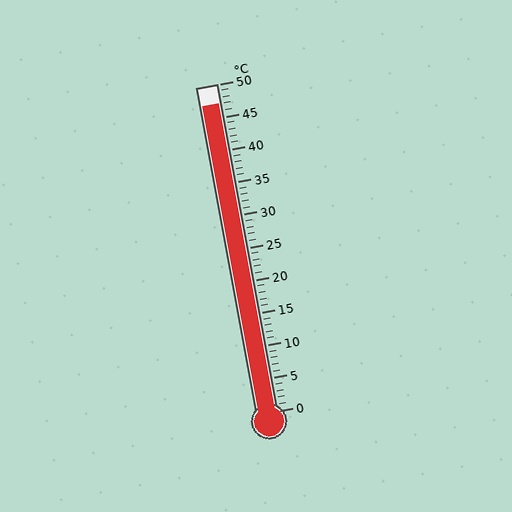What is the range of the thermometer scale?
The thermometer scale ranges from 0°C to 50°C.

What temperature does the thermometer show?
The thermometer shows approximately 47°C.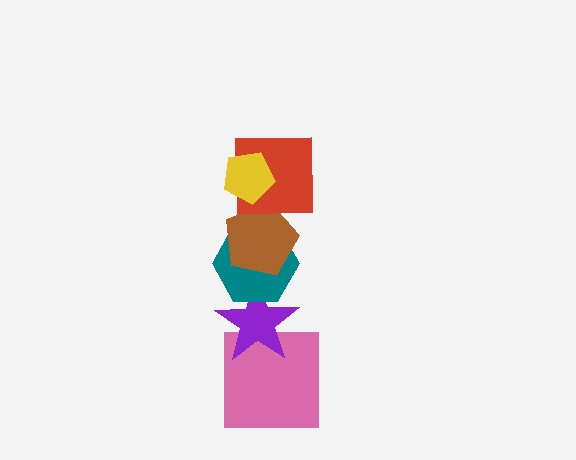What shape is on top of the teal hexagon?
The brown pentagon is on top of the teal hexagon.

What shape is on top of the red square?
The yellow pentagon is on top of the red square.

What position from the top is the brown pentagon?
The brown pentagon is 3rd from the top.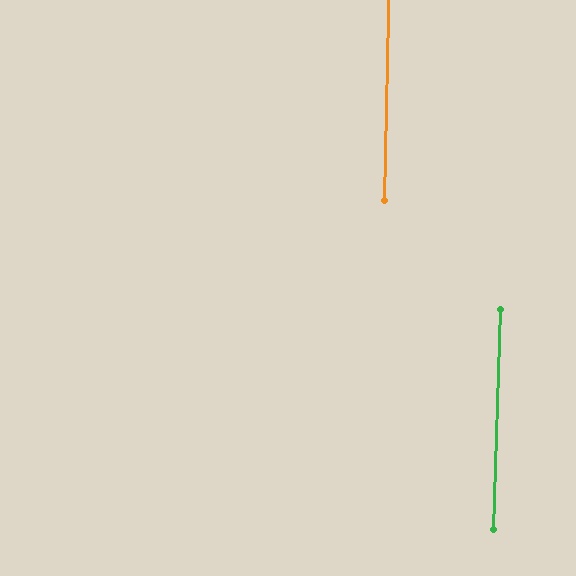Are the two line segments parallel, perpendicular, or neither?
Parallel — their directions differ by only 0.8°.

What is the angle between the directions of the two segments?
Approximately 1 degree.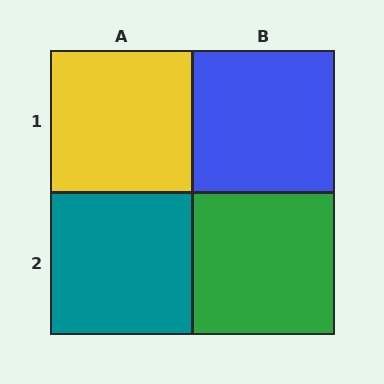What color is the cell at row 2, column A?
Teal.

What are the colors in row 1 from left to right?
Yellow, blue.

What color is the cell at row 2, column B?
Green.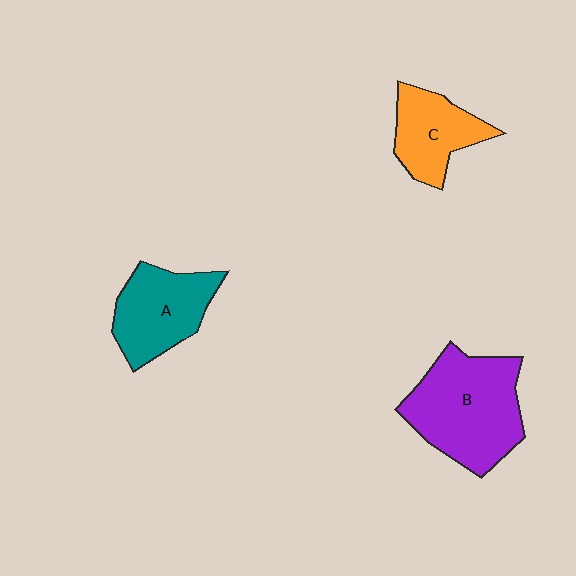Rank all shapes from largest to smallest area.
From largest to smallest: B (purple), A (teal), C (orange).